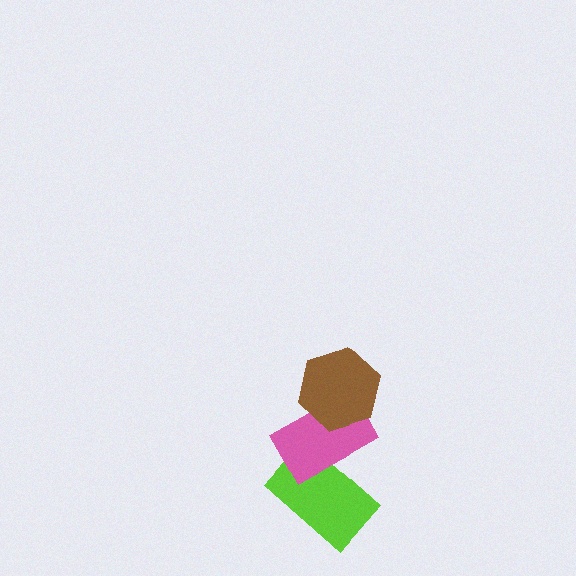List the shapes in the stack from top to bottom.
From top to bottom: the brown hexagon, the pink rectangle, the lime rectangle.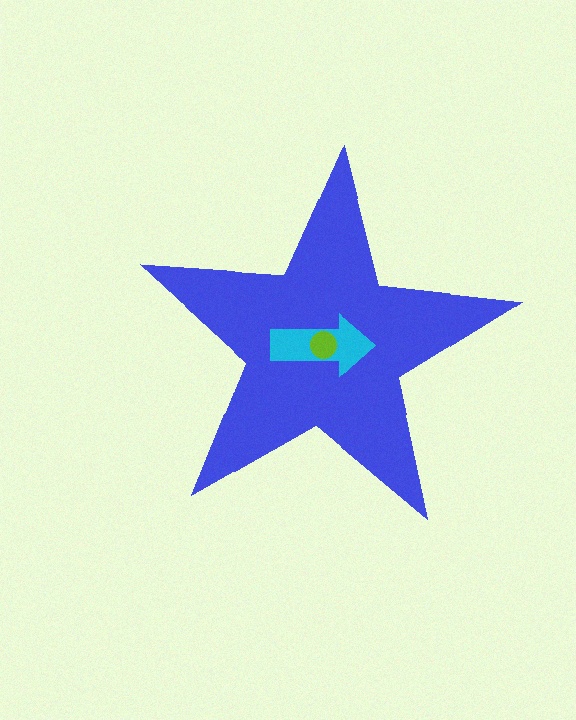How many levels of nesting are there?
3.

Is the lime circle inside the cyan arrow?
Yes.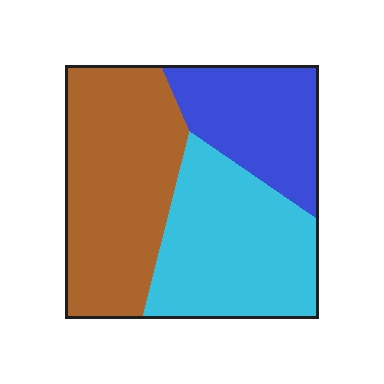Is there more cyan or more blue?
Cyan.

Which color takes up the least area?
Blue, at roughly 25%.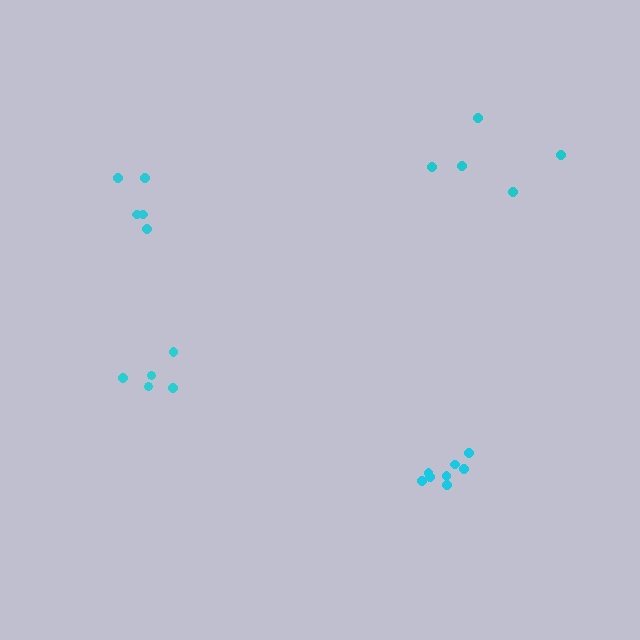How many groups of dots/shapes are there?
There are 4 groups.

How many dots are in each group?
Group 1: 5 dots, Group 2: 5 dots, Group 3: 5 dots, Group 4: 8 dots (23 total).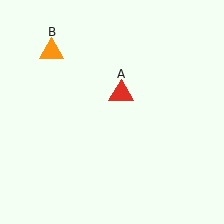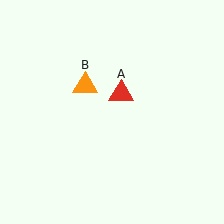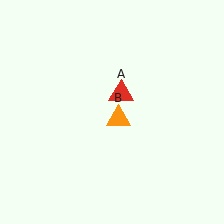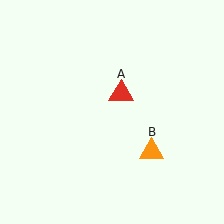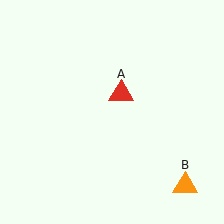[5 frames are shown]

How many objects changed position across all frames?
1 object changed position: orange triangle (object B).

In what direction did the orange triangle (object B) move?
The orange triangle (object B) moved down and to the right.